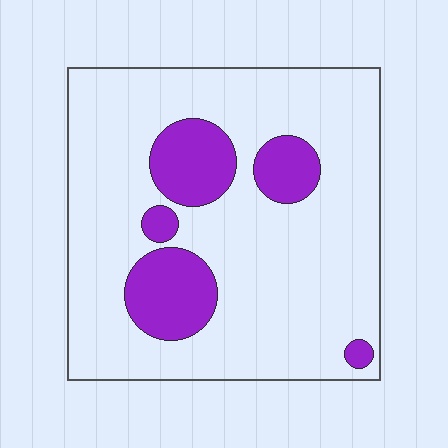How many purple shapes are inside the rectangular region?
5.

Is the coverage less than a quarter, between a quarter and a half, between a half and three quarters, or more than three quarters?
Less than a quarter.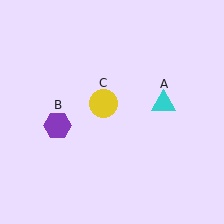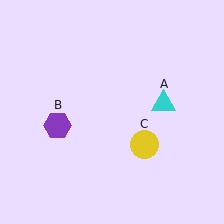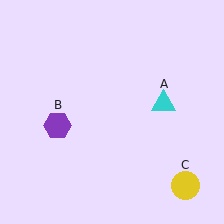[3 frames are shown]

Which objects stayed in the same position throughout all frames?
Cyan triangle (object A) and purple hexagon (object B) remained stationary.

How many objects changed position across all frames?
1 object changed position: yellow circle (object C).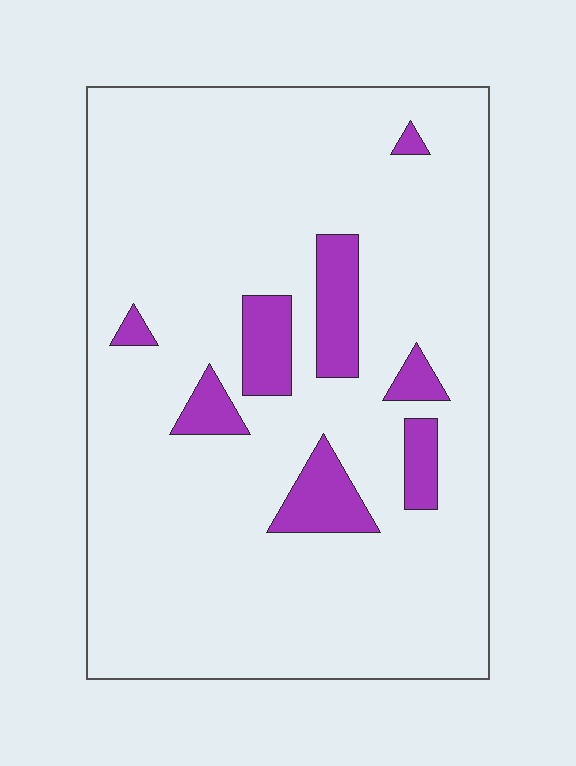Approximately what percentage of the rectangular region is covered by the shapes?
Approximately 10%.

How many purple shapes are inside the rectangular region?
8.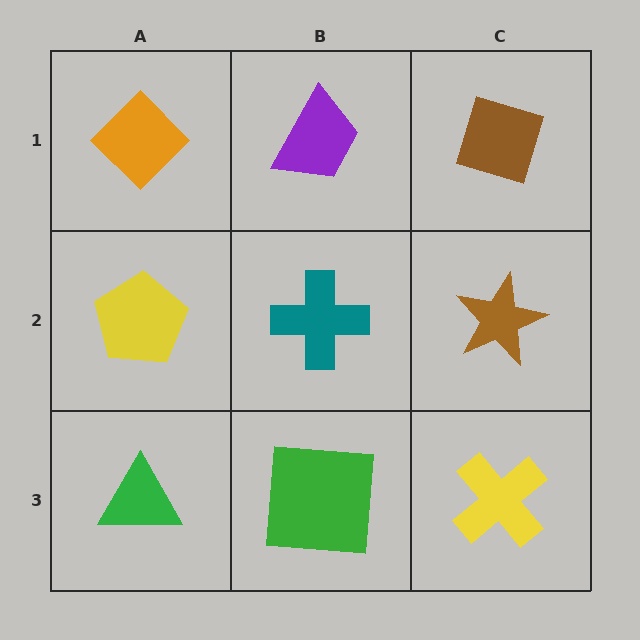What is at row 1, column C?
A brown diamond.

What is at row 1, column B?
A purple trapezoid.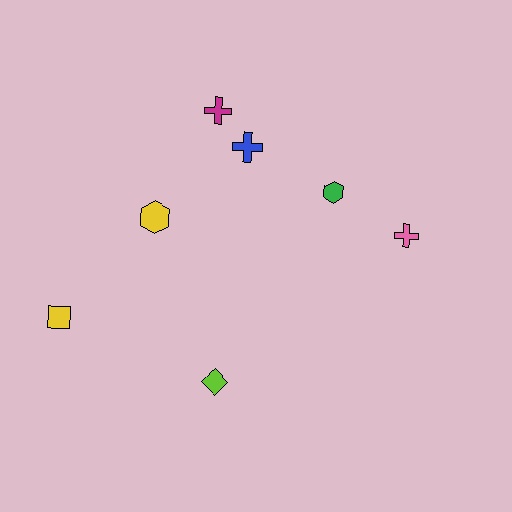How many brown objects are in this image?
There are no brown objects.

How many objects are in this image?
There are 7 objects.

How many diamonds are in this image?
There is 1 diamond.